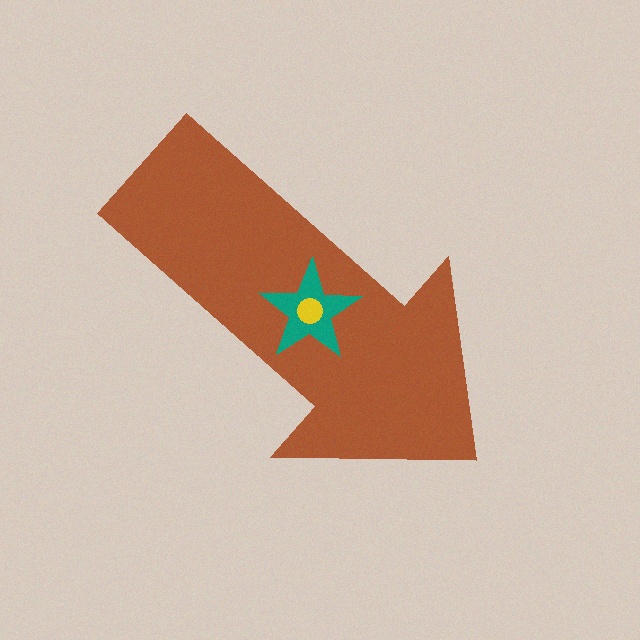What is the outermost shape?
The brown arrow.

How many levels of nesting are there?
3.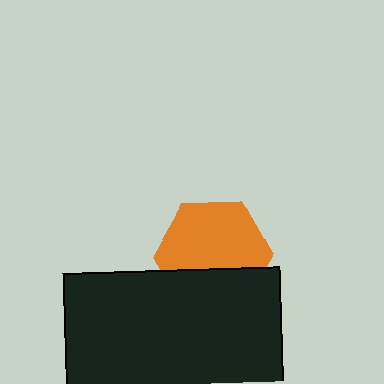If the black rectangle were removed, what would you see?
You would see the complete orange hexagon.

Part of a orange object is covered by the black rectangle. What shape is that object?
It is a hexagon.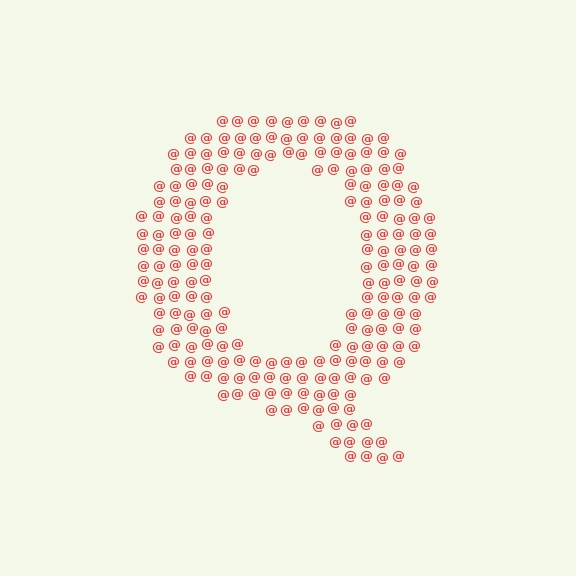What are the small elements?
The small elements are at signs.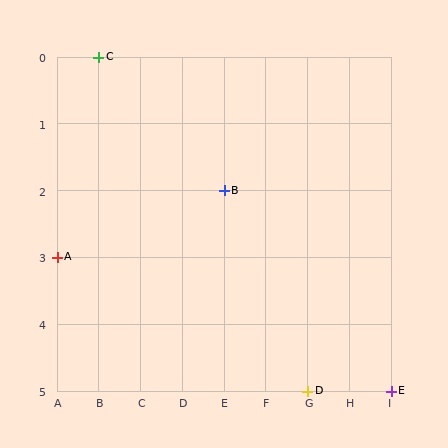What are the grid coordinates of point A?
Point A is at grid coordinates (A, 3).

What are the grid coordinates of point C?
Point C is at grid coordinates (B, 0).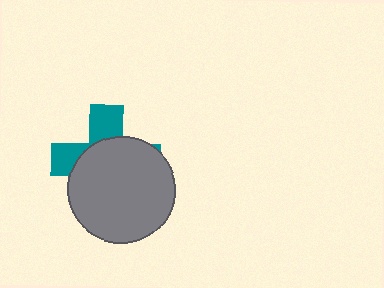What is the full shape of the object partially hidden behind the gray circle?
The partially hidden object is a teal cross.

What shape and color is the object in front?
The object in front is a gray circle.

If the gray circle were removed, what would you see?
You would see the complete teal cross.